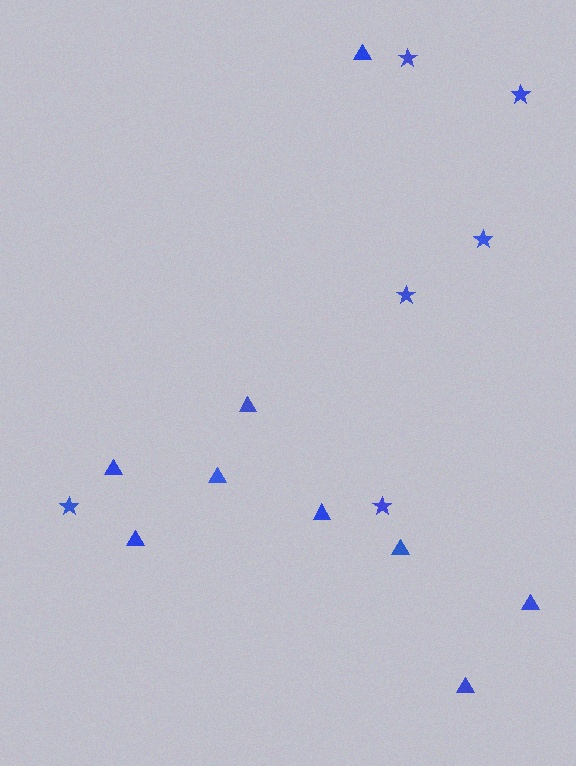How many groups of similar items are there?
There are 2 groups: one group of stars (6) and one group of triangles (9).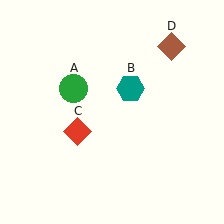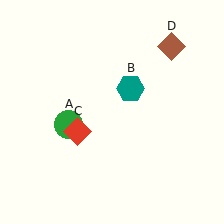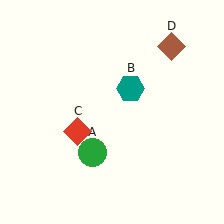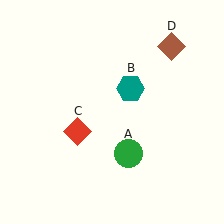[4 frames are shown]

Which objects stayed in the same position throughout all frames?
Teal hexagon (object B) and red diamond (object C) and brown diamond (object D) remained stationary.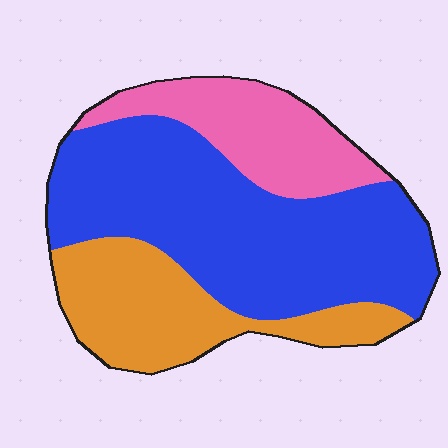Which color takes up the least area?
Pink, at roughly 20%.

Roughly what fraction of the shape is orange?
Orange takes up about one quarter (1/4) of the shape.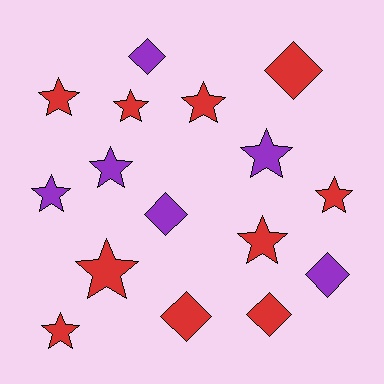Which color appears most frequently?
Red, with 10 objects.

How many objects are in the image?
There are 16 objects.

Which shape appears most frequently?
Star, with 10 objects.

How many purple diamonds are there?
There are 3 purple diamonds.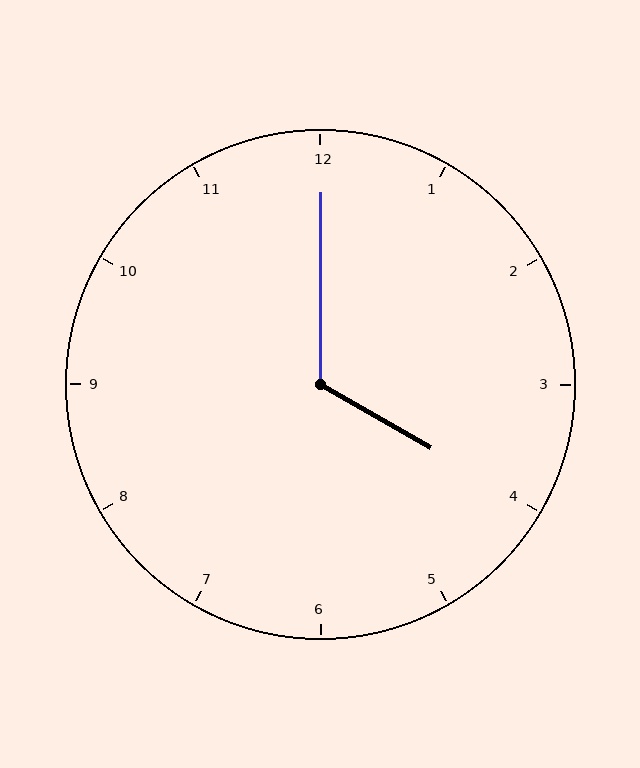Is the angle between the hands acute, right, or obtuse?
It is obtuse.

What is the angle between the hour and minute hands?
Approximately 120 degrees.